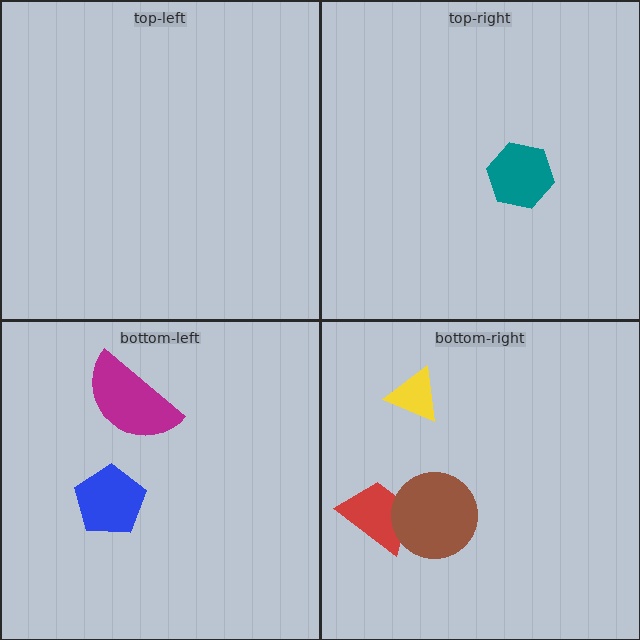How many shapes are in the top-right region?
1.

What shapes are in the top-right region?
The teal hexagon.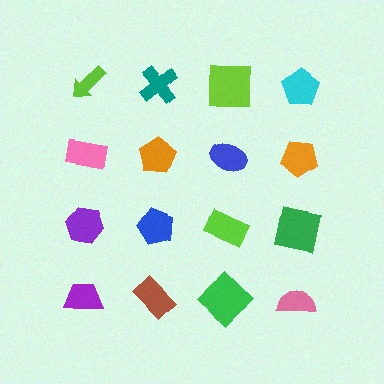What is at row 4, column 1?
A purple trapezoid.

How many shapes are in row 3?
4 shapes.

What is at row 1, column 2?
A teal cross.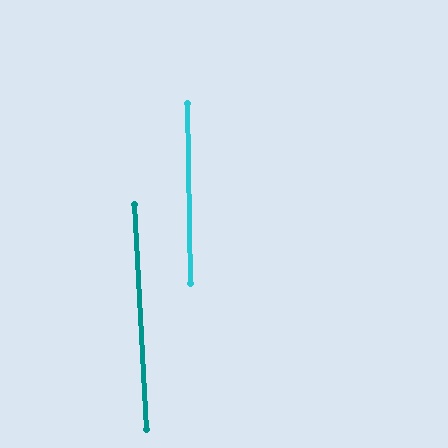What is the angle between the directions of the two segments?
Approximately 2 degrees.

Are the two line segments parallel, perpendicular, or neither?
Parallel — their directions differ by only 1.9°.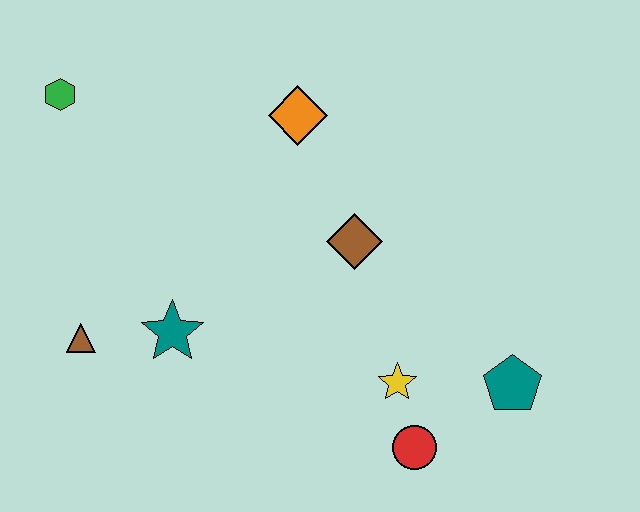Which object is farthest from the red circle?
The green hexagon is farthest from the red circle.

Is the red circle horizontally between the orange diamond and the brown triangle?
No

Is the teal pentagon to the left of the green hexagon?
No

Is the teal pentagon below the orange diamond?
Yes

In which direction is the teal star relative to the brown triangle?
The teal star is to the right of the brown triangle.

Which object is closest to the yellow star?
The red circle is closest to the yellow star.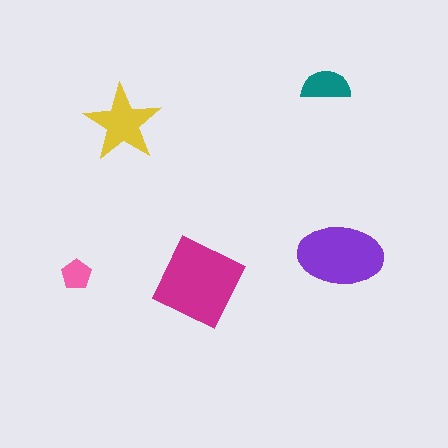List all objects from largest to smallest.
The magenta square, the purple ellipse, the yellow star, the teal semicircle, the pink pentagon.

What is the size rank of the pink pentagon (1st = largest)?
5th.